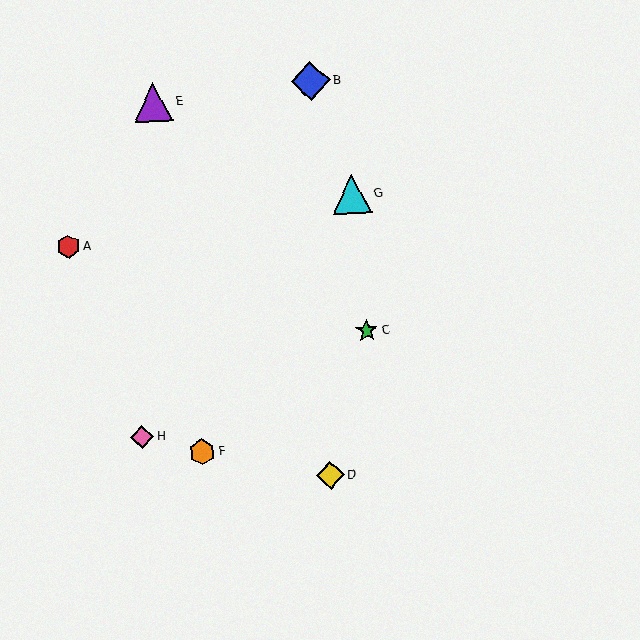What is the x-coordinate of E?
Object E is at x≈153.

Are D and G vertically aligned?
No, D is at x≈331 and G is at x≈352.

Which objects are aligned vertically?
Objects B, D are aligned vertically.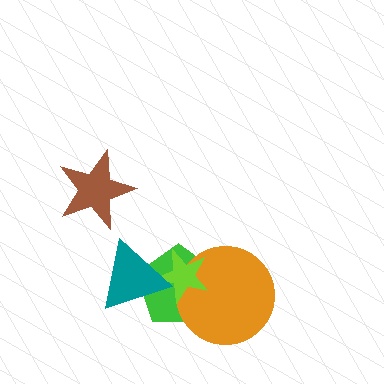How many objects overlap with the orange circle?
2 objects overlap with the orange circle.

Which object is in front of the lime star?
The teal triangle is in front of the lime star.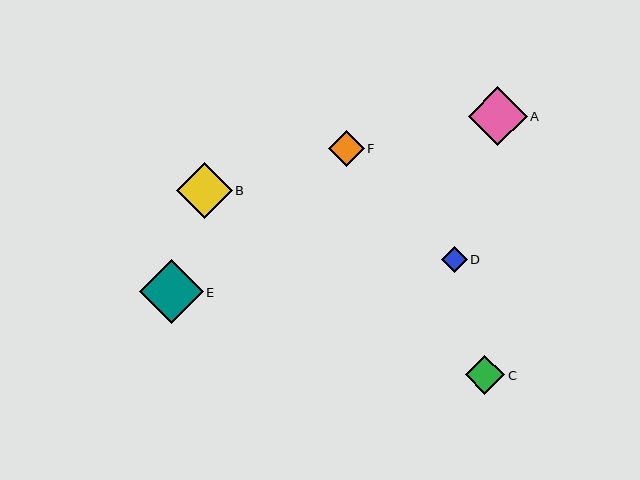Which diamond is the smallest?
Diamond D is the smallest with a size of approximately 26 pixels.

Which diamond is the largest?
Diamond E is the largest with a size of approximately 64 pixels.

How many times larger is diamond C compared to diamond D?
Diamond C is approximately 1.5 times the size of diamond D.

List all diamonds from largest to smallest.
From largest to smallest: E, A, B, C, F, D.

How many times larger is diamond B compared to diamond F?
Diamond B is approximately 1.5 times the size of diamond F.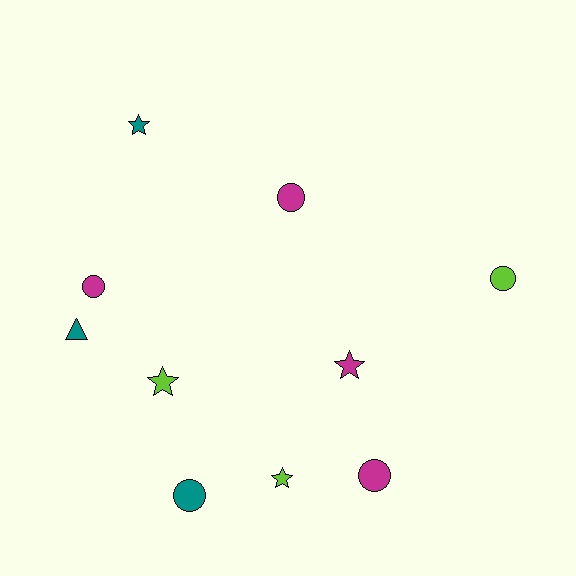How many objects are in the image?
There are 10 objects.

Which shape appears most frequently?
Circle, with 5 objects.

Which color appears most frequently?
Magenta, with 4 objects.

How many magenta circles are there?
There are 3 magenta circles.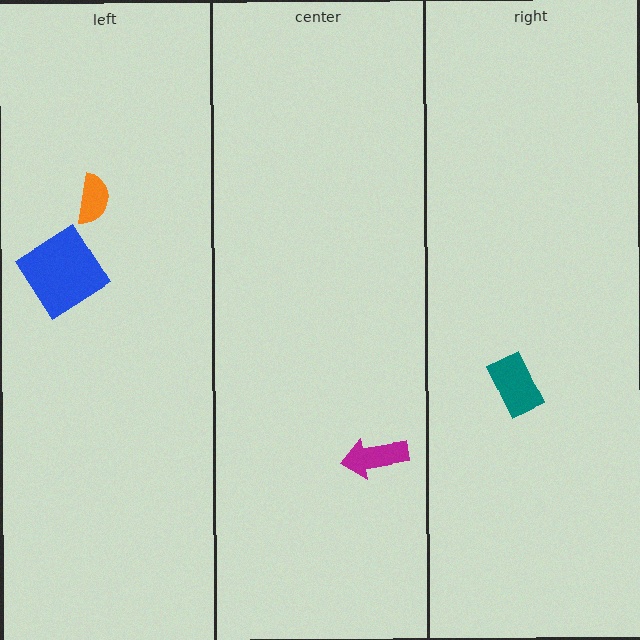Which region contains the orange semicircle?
The left region.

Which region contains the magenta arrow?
The center region.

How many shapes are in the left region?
2.